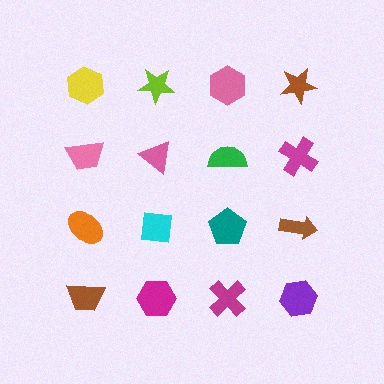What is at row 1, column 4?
A brown star.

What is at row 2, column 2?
A pink triangle.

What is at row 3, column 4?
A brown arrow.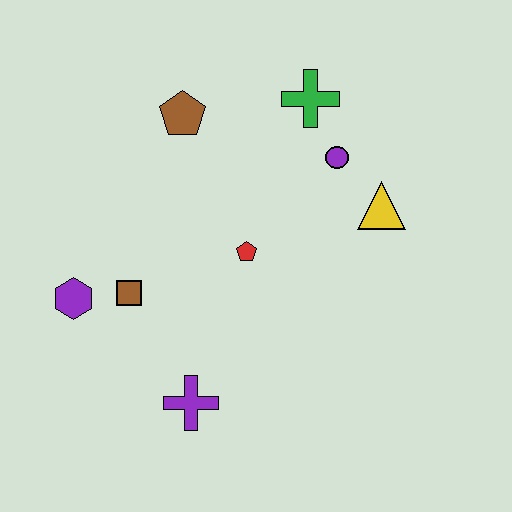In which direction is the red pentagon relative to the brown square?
The red pentagon is to the right of the brown square.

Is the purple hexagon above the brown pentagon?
No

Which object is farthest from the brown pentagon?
The purple cross is farthest from the brown pentagon.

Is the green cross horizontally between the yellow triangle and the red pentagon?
Yes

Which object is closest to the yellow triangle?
The purple circle is closest to the yellow triangle.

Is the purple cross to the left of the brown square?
No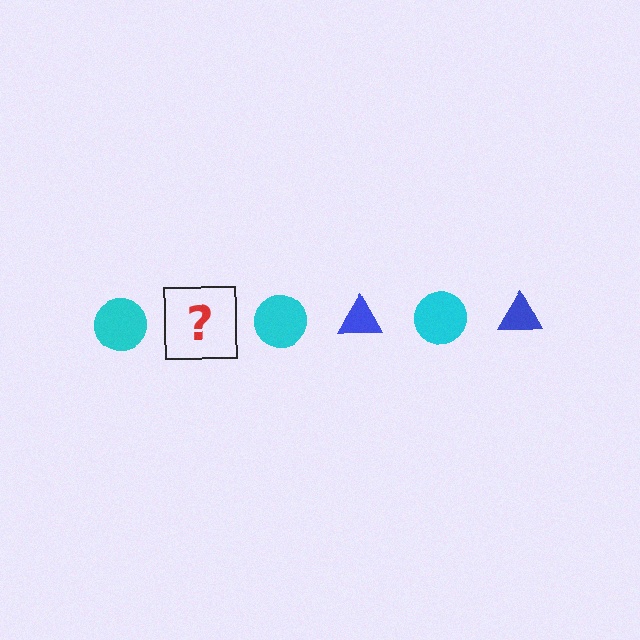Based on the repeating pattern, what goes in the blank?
The blank should be a blue triangle.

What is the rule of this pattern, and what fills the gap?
The rule is that the pattern alternates between cyan circle and blue triangle. The gap should be filled with a blue triangle.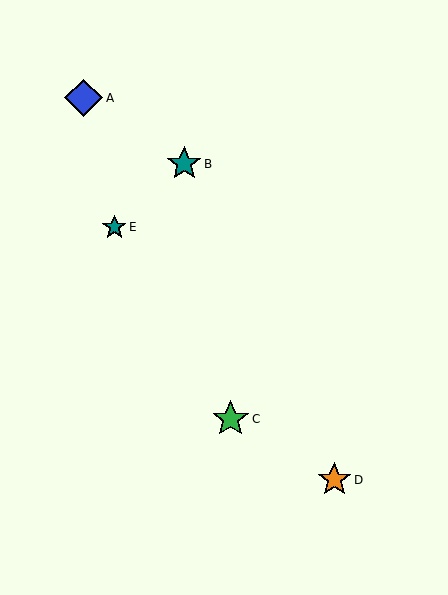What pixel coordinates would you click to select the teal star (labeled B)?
Click at (184, 164) to select the teal star B.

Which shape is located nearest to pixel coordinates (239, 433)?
The green star (labeled C) at (231, 419) is nearest to that location.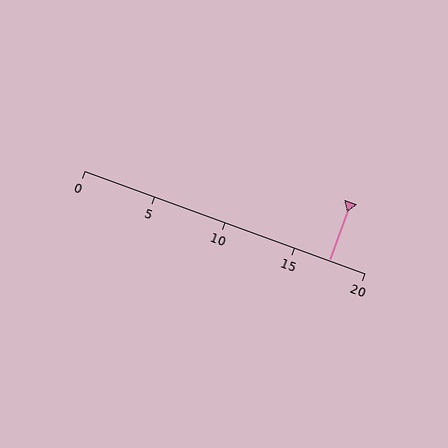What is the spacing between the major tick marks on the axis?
The major ticks are spaced 5 apart.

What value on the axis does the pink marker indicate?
The marker indicates approximately 17.5.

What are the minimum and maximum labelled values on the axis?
The axis runs from 0 to 20.